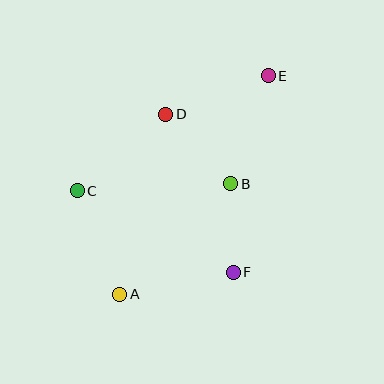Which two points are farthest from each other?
Points A and E are farthest from each other.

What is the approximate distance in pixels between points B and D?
The distance between B and D is approximately 95 pixels.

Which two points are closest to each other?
Points B and F are closest to each other.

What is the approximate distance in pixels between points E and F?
The distance between E and F is approximately 199 pixels.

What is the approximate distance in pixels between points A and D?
The distance between A and D is approximately 186 pixels.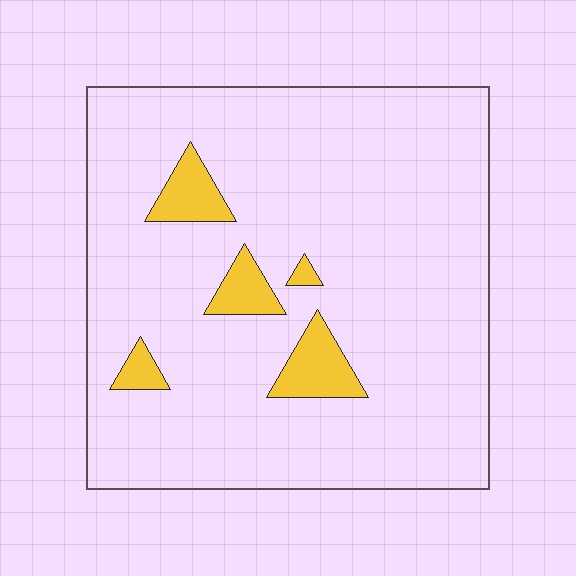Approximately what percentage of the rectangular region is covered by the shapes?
Approximately 10%.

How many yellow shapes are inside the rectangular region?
5.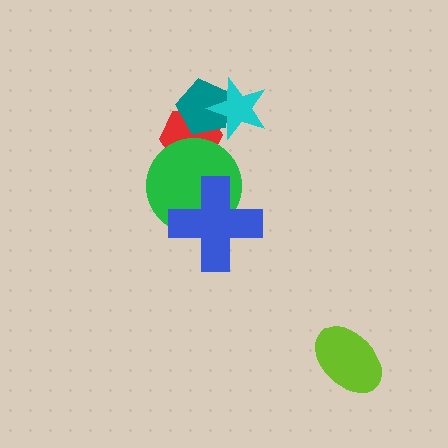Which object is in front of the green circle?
The blue cross is in front of the green circle.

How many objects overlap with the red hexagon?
3 objects overlap with the red hexagon.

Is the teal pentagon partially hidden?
Yes, it is partially covered by another shape.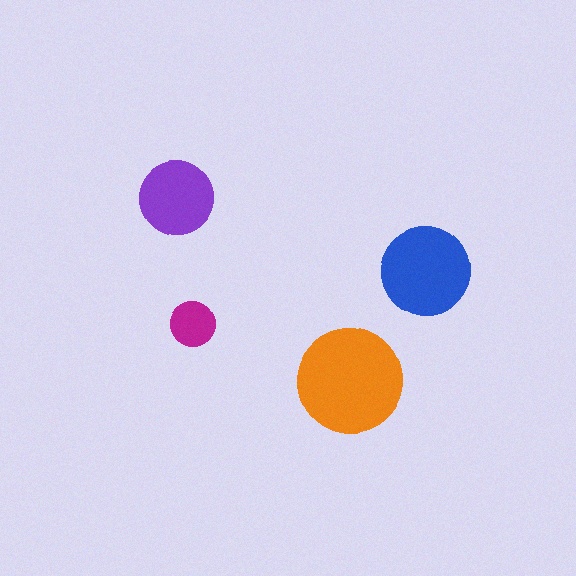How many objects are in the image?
There are 4 objects in the image.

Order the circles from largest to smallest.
the orange one, the blue one, the purple one, the magenta one.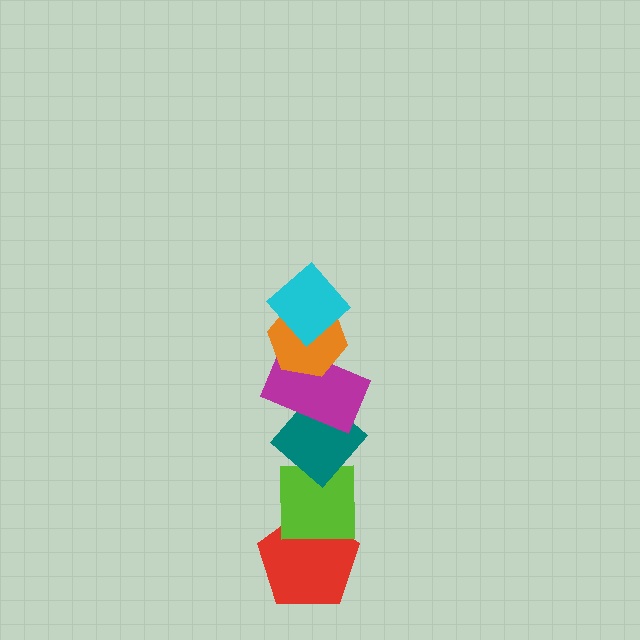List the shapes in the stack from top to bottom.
From top to bottom: the cyan diamond, the orange hexagon, the magenta rectangle, the teal diamond, the lime square, the red pentagon.